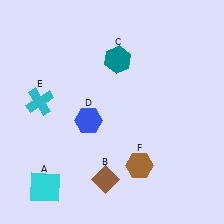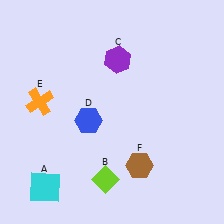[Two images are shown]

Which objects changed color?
B changed from brown to lime. C changed from teal to purple. E changed from cyan to orange.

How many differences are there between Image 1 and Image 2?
There are 3 differences between the two images.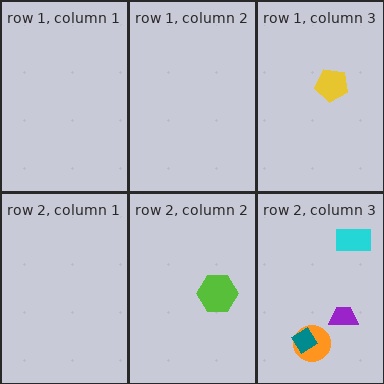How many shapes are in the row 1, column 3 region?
1.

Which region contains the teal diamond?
The row 2, column 3 region.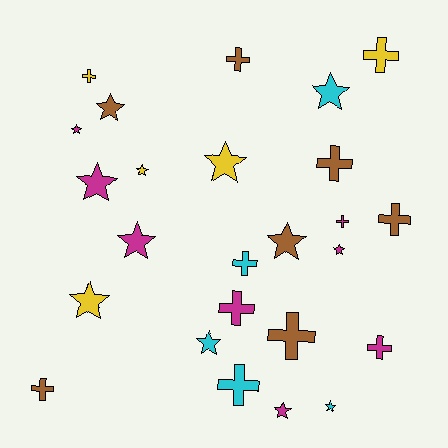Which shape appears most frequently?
Star, with 13 objects.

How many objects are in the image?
There are 25 objects.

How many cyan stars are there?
There are 3 cyan stars.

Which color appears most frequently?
Magenta, with 8 objects.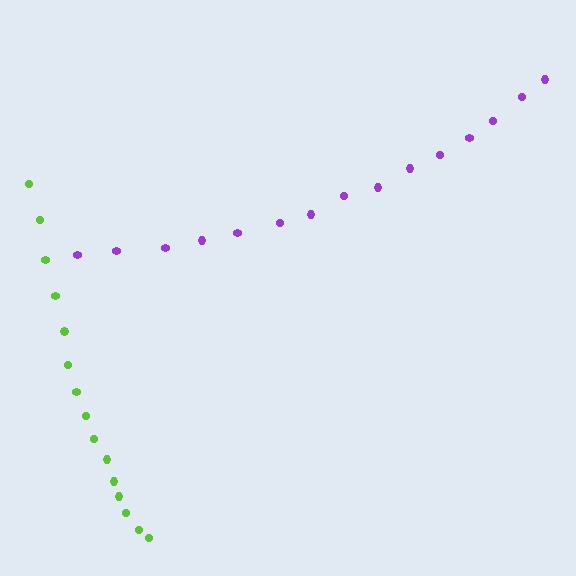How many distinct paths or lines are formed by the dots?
There are 2 distinct paths.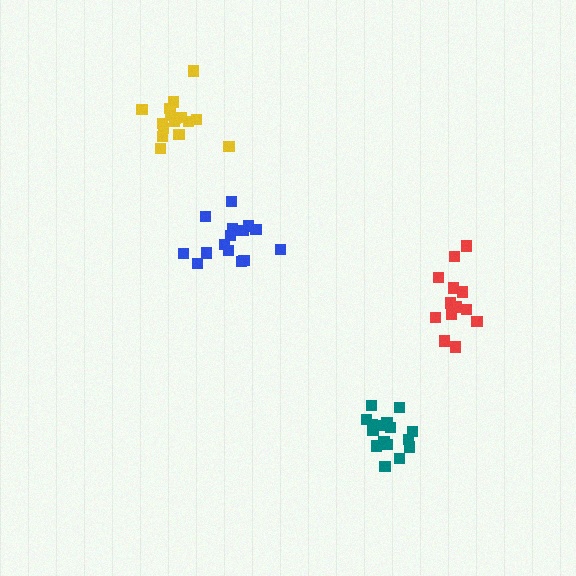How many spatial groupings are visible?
There are 4 spatial groupings.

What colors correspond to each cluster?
The clusters are colored: yellow, blue, teal, red.